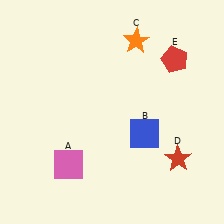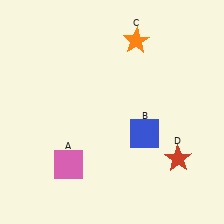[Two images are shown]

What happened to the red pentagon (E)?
The red pentagon (E) was removed in Image 2. It was in the top-right area of Image 1.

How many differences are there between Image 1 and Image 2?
There is 1 difference between the two images.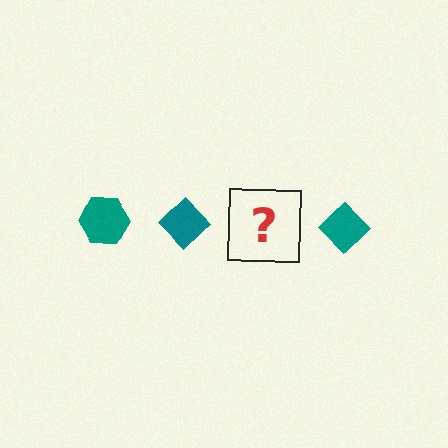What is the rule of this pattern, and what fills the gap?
The rule is that the pattern cycles through hexagon, diamond shapes in teal. The gap should be filled with a teal hexagon.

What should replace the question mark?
The question mark should be replaced with a teal hexagon.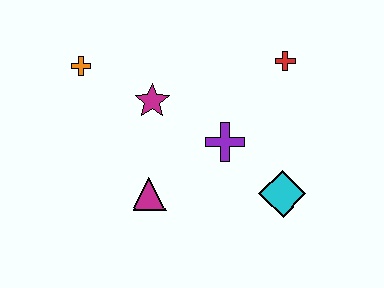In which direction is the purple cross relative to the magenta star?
The purple cross is to the right of the magenta star.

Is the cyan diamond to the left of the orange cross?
No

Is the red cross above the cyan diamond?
Yes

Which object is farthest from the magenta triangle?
The red cross is farthest from the magenta triangle.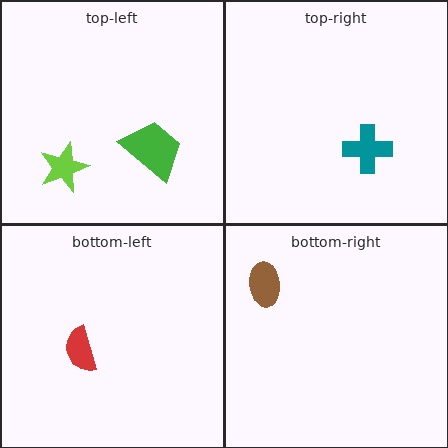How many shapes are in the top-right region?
1.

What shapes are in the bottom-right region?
The brown ellipse.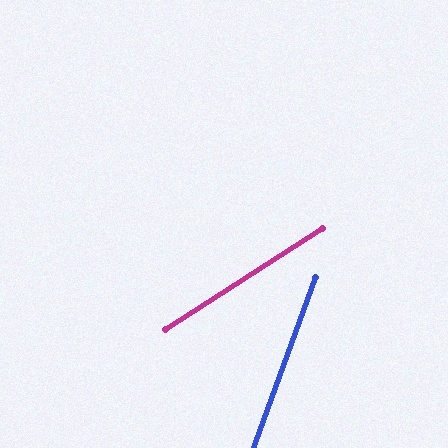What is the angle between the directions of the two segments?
Approximately 37 degrees.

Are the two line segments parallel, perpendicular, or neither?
Neither parallel nor perpendicular — they differ by about 37°.